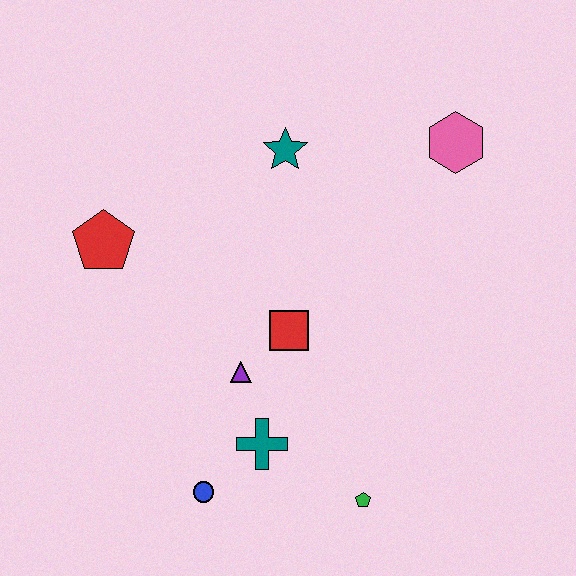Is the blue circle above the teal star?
No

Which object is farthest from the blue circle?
The pink hexagon is farthest from the blue circle.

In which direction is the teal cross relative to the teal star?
The teal cross is below the teal star.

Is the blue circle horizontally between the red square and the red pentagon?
Yes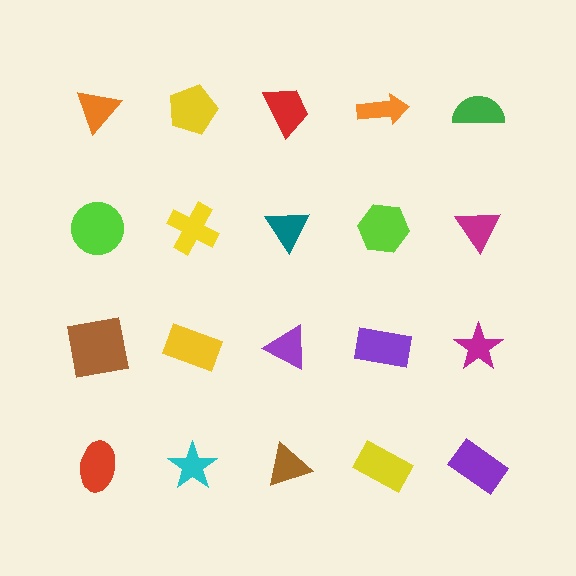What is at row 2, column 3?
A teal triangle.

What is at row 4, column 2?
A cyan star.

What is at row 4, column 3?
A brown triangle.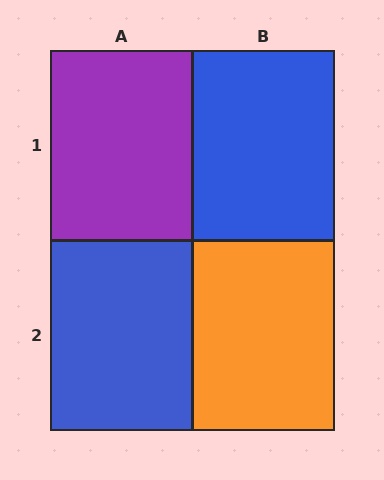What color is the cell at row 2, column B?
Orange.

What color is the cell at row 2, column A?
Blue.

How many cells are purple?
1 cell is purple.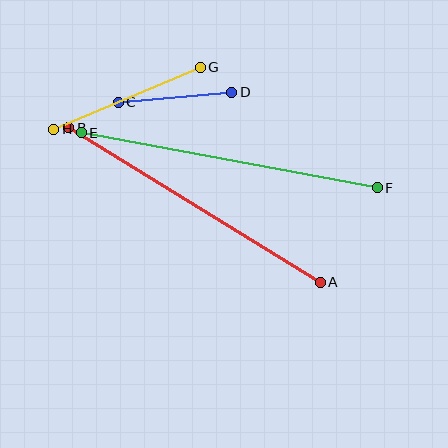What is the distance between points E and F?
The distance is approximately 301 pixels.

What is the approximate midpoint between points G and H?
The midpoint is at approximately (127, 98) pixels.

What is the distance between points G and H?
The distance is approximately 159 pixels.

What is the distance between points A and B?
The distance is approximately 295 pixels.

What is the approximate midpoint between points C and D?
The midpoint is at approximately (175, 97) pixels.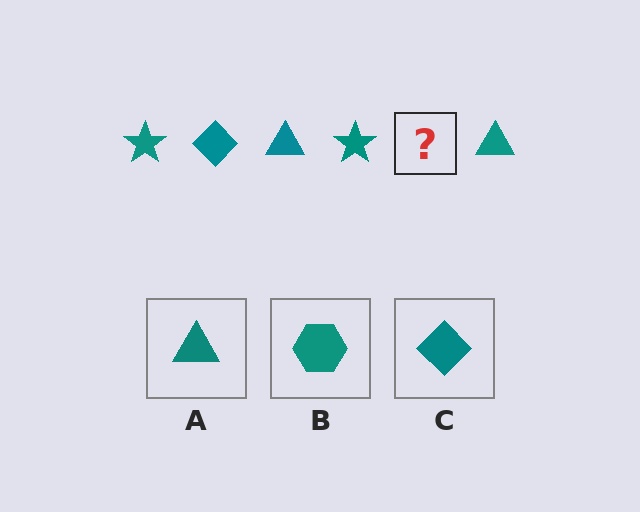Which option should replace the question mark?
Option C.